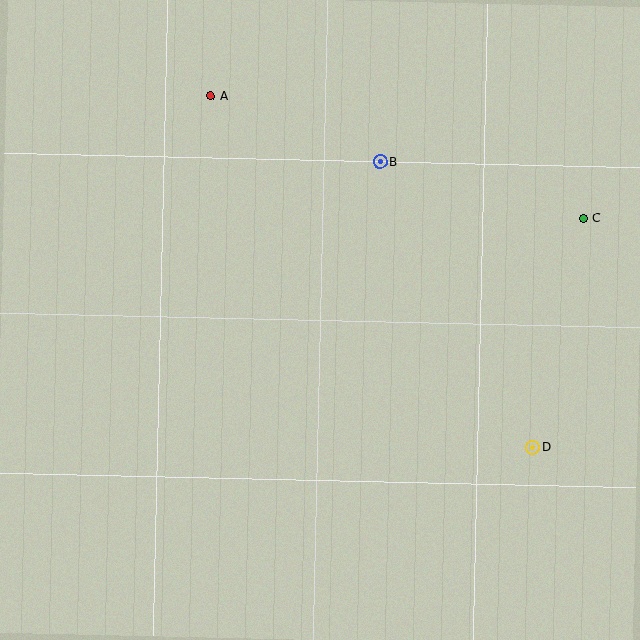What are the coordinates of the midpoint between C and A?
The midpoint between C and A is at (397, 157).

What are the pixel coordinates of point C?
Point C is at (584, 218).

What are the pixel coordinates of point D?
Point D is at (533, 447).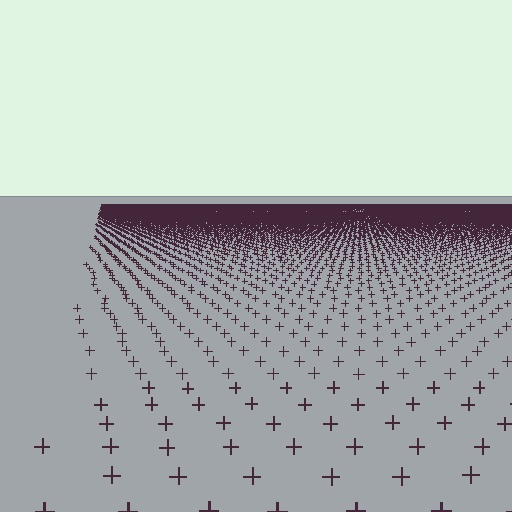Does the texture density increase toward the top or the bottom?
Density increases toward the top.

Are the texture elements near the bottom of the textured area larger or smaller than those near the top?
Larger. Near the bottom, elements are closer to the viewer and appear at a bigger on-screen size.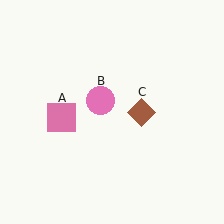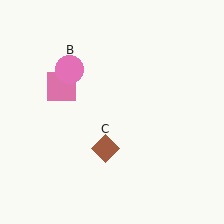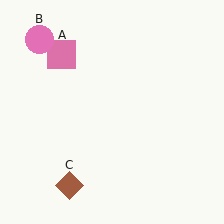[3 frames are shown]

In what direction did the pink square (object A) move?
The pink square (object A) moved up.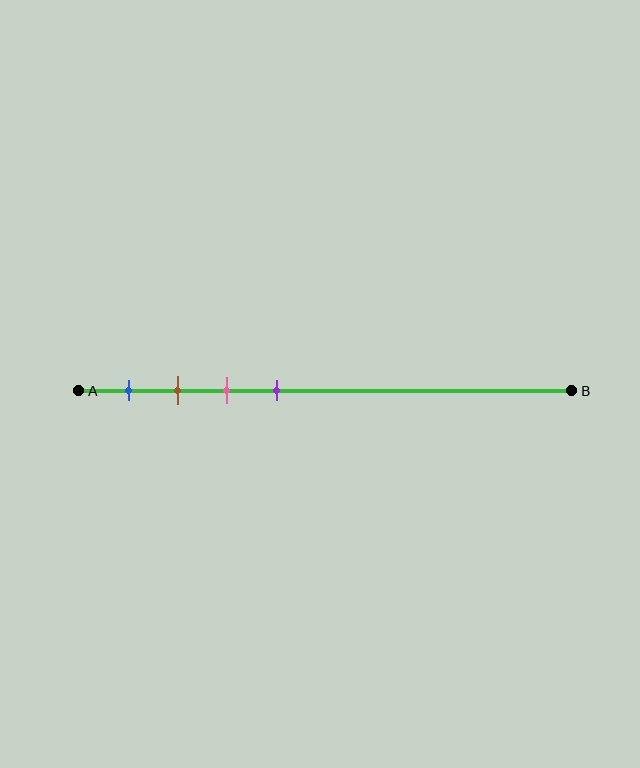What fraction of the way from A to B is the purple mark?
The purple mark is approximately 40% (0.4) of the way from A to B.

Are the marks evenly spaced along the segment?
Yes, the marks are approximately evenly spaced.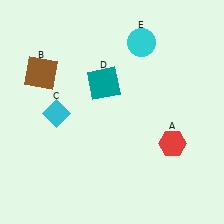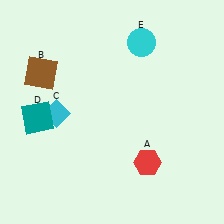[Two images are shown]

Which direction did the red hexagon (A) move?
The red hexagon (A) moved left.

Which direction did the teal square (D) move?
The teal square (D) moved left.